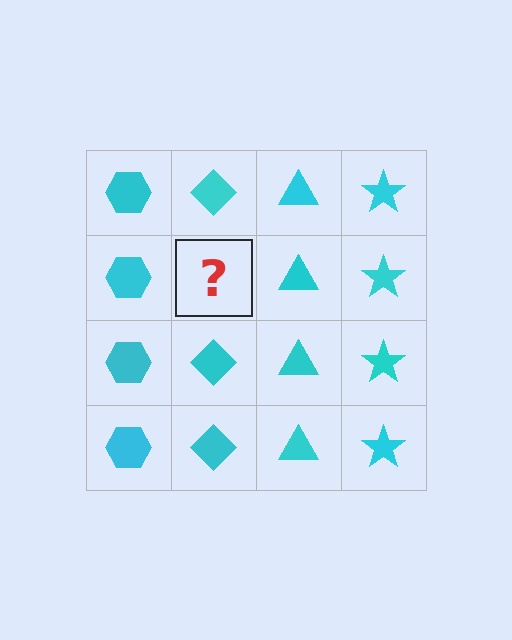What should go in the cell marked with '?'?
The missing cell should contain a cyan diamond.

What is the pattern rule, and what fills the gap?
The rule is that each column has a consistent shape. The gap should be filled with a cyan diamond.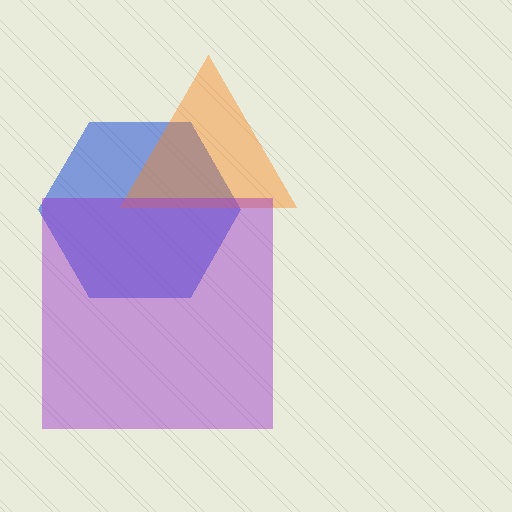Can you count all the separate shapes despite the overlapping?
Yes, there are 3 separate shapes.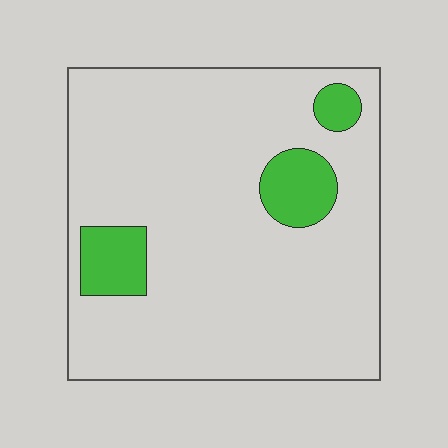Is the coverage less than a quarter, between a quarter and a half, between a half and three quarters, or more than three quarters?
Less than a quarter.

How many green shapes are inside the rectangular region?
3.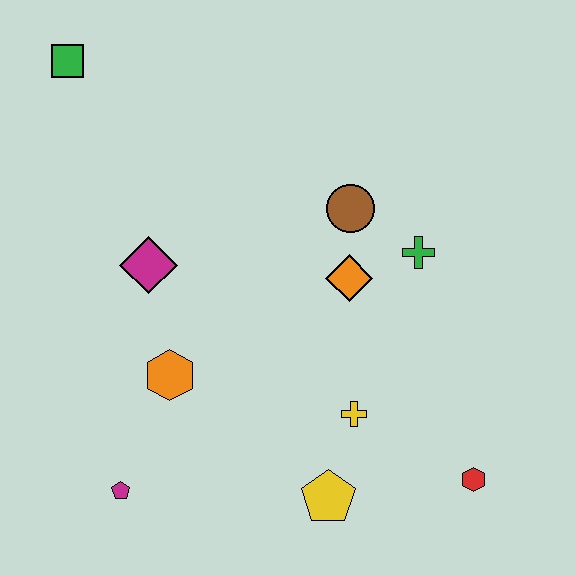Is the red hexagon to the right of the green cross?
Yes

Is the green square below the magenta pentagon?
No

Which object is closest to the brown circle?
The orange diamond is closest to the brown circle.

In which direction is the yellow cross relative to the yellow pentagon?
The yellow cross is above the yellow pentagon.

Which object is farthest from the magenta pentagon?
The green square is farthest from the magenta pentagon.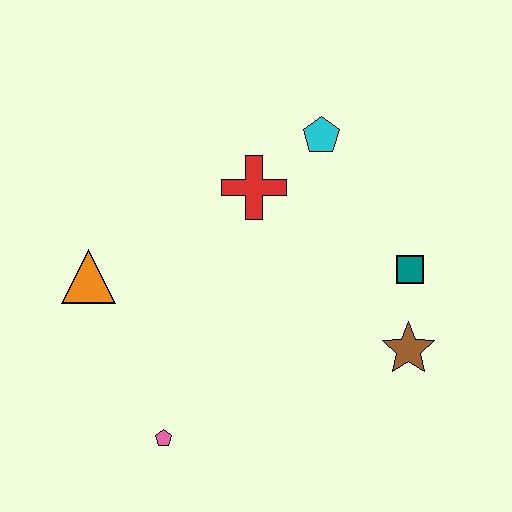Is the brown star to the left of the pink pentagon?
No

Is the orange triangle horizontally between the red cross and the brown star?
No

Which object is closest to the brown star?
The teal square is closest to the brown star.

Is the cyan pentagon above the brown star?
Yes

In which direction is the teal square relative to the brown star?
The teal square is above the brown star.